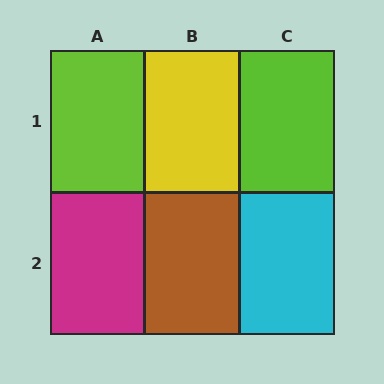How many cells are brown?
1 cell is brown.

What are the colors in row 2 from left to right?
Magenta, brown, cyan.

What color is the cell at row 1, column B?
Yellow.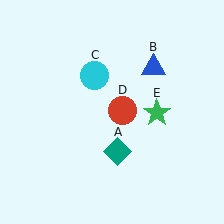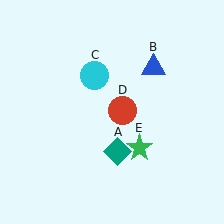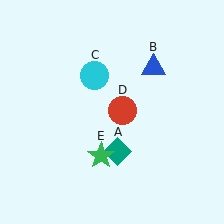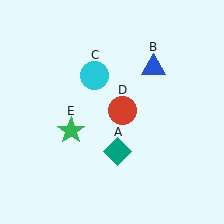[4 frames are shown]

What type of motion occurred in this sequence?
The green star (object E) rotated clockwise around the center of the scene.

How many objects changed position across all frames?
1 object changed position: green star (object E).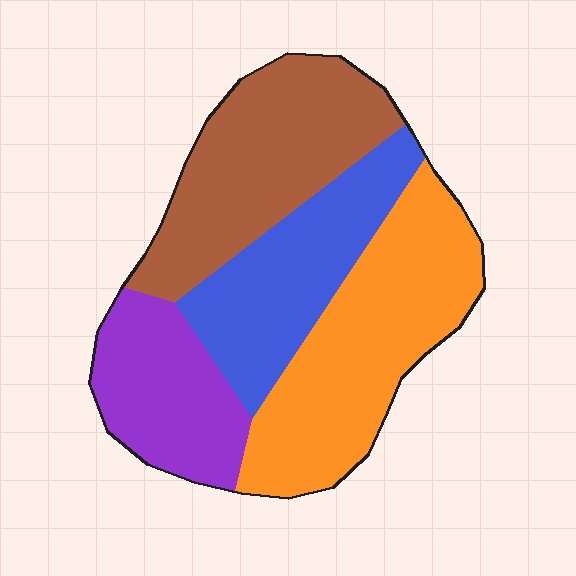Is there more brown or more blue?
Brown.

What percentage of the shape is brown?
Brown takes up about one quarter (1/4) of the shape.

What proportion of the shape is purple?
Purple takes up about one sixth (1/6) of the shape.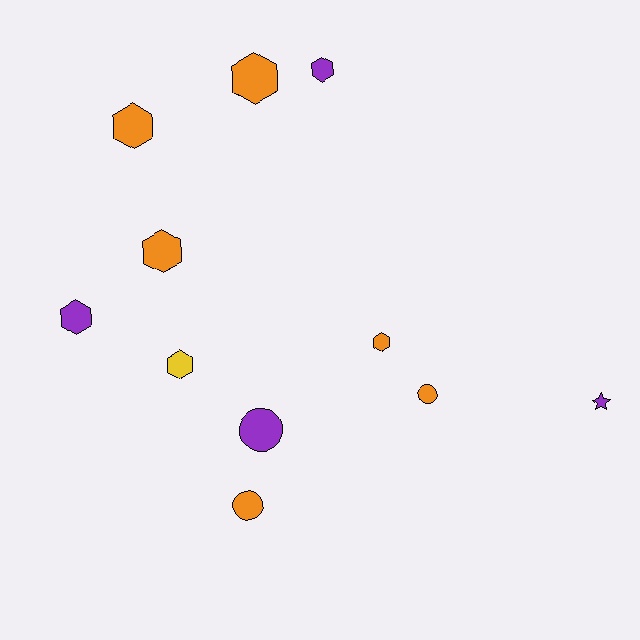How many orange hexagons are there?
There are 4 orange hexagons.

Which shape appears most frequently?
Hexagon, with 7 objects.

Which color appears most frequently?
Orange, with 6 objects.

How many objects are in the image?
There are 11 objects.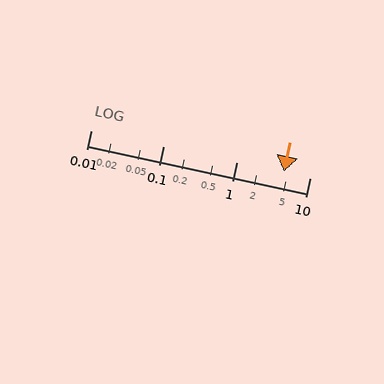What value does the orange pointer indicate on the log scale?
The pointer indicates approximately 4.4.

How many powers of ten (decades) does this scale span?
The scale spans 3 decades, from 0.01 to 10.